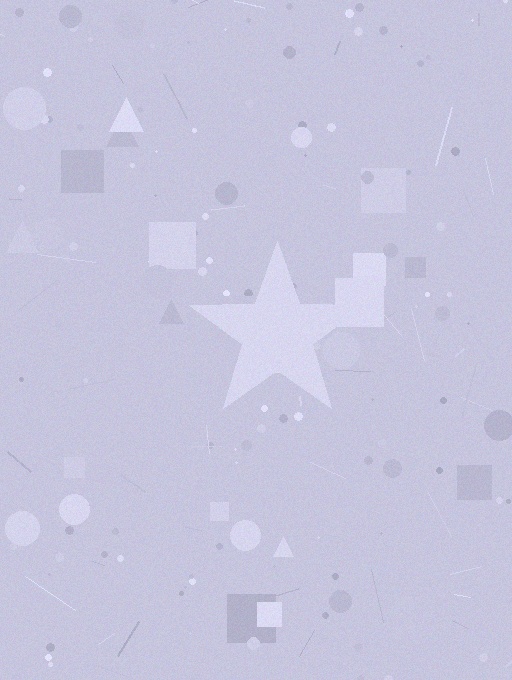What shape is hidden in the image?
A star is hidden in the image.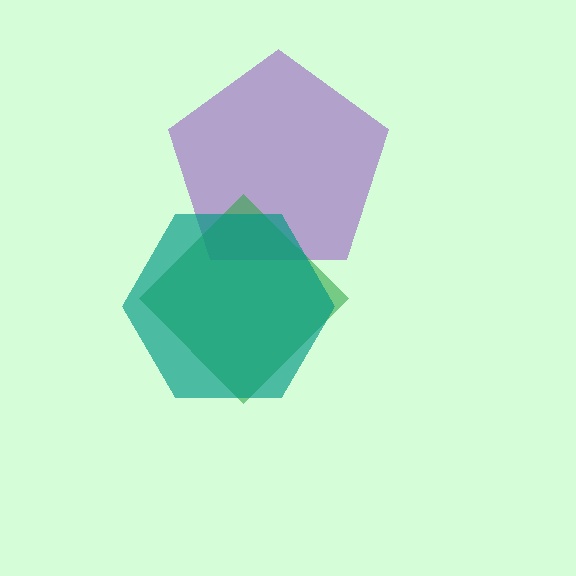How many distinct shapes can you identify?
There are 3 distinct shapes: a purple pentagon, a green diamond, a teal hexagon.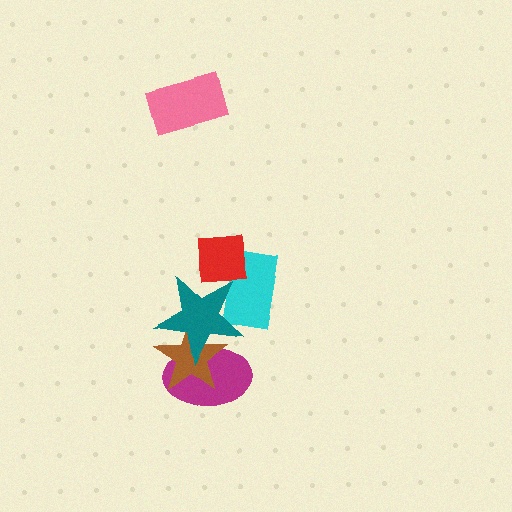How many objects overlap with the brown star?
2 objects overlap with the brown star.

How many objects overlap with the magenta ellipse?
2 objects overlap with the magenta ellipse.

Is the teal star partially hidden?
Yes, it is partially covered by another shape.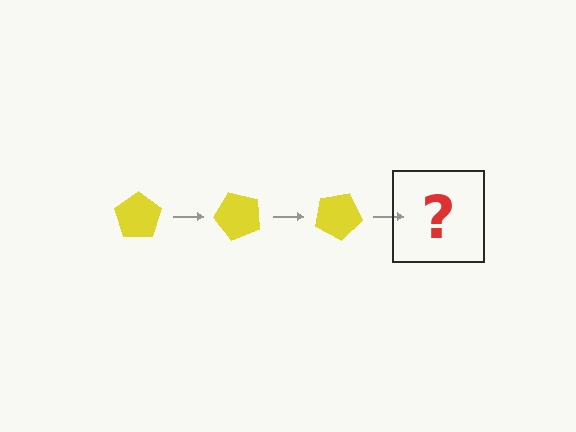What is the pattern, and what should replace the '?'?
The pattern is that the pentagon rotates 50 degrees each step. The '?' should be a yellow pentagon rotated 150 degrees.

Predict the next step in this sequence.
The next step is a yellow pentagon rotated 150 degrees.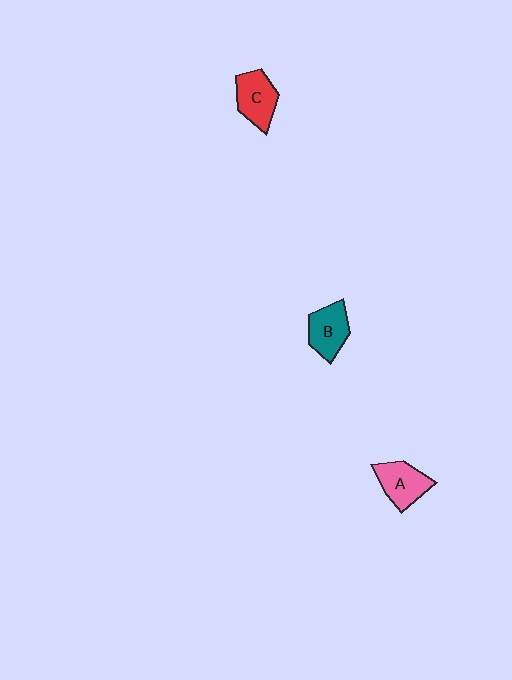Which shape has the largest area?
Shape C (red).